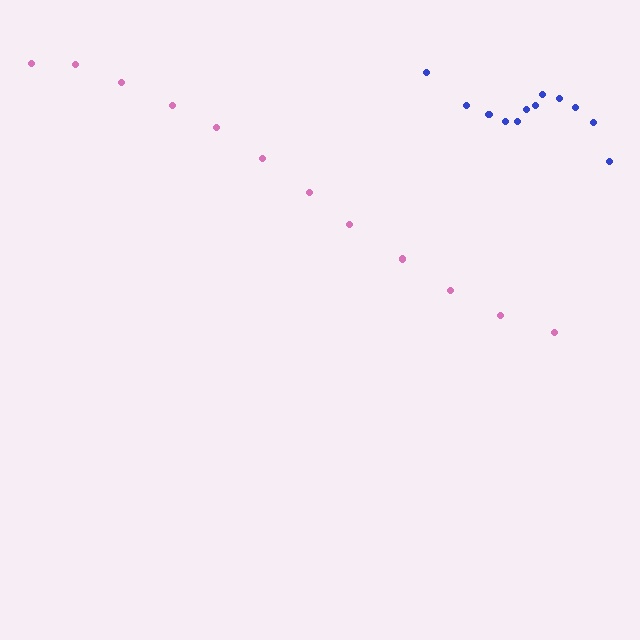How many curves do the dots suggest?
There are 2 distinct paths.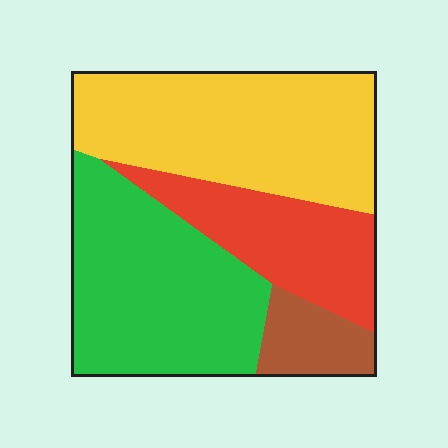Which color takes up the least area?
Brown, at roughly 10%.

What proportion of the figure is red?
Red takes up about one fifth (1/5) of the figure.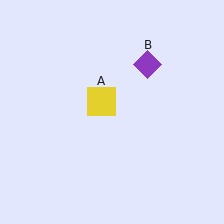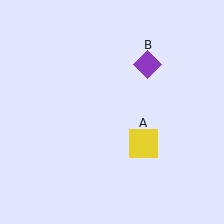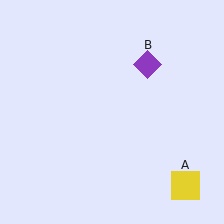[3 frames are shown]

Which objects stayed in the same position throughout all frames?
Purple diamond (object B) remained stationary.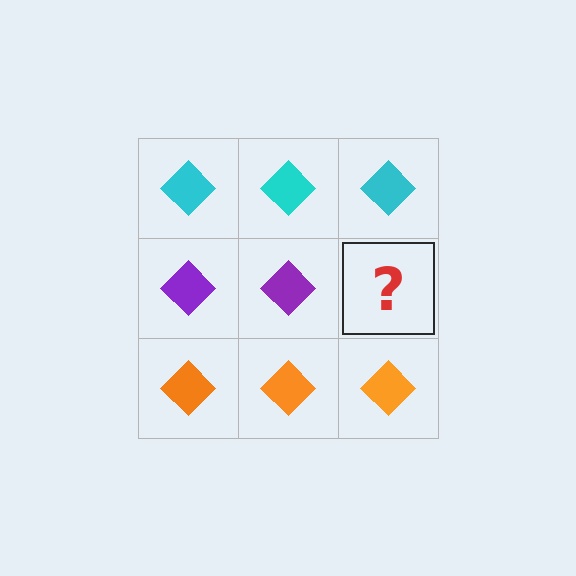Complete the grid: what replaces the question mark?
The question mark should be replaced with a purple diamond.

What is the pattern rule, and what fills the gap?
The rule is that each row has a consistent color. The gap should be filled with a purple diamond.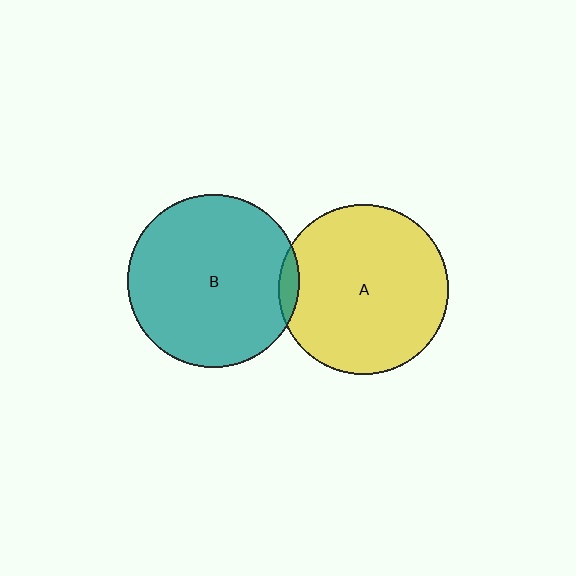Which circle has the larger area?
Circle B (teal).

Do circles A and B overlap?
Yes.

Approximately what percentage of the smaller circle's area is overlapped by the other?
Approximately 5%.